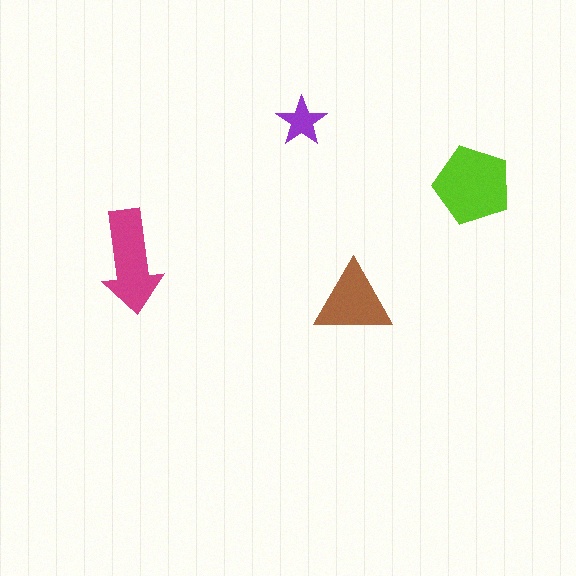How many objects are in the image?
There are 4 objects in the image.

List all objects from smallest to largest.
The purple star, the brown triangle, the magenta arrow, the lime pentagon.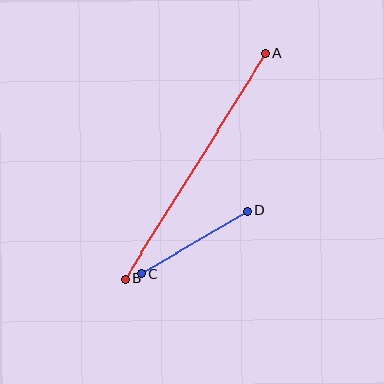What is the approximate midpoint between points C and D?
The midpoint is at approximately (194, 243) pixels.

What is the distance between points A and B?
The distance is approximately 265 pixels.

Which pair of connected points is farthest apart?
Points A and B are farthest apart.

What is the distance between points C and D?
The distance is approximately 124 pixels.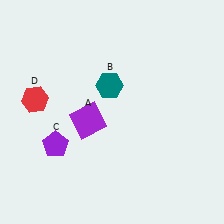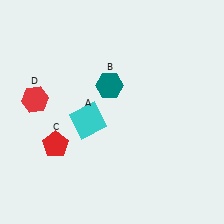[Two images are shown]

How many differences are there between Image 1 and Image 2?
There are 2 differences between the two images.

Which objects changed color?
A changed from purple to cyan. C changed from purple to red.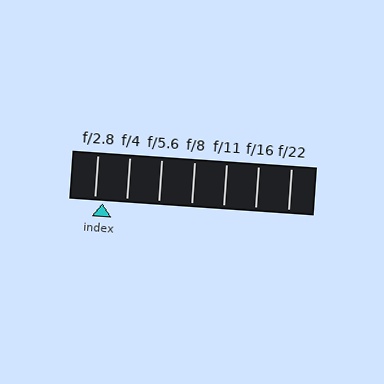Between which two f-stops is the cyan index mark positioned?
The index mark is between f/2.8 and f/4.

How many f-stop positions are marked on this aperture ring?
There are 7 f-stop positions marked.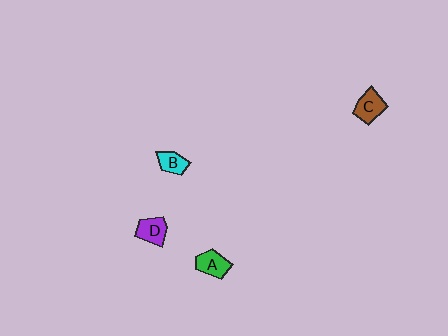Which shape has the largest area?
Shape C (brown).